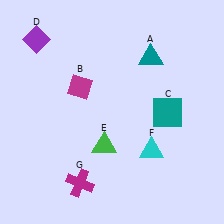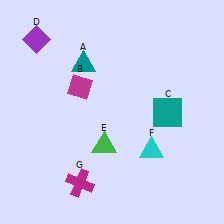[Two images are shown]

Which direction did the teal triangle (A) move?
The teal triangle (A) moved left.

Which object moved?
The teal triangle (A) moved left.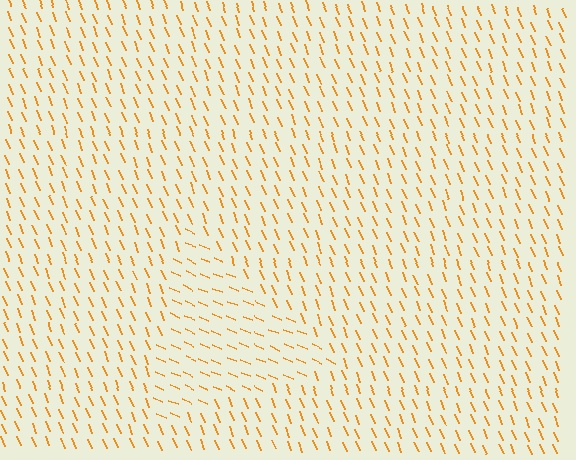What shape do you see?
I see a triangle.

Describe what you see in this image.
The image is filled with small orange line segments. A triangle region in the image has lines oriented differently from the surrounding lines, creating a visible texture boundary.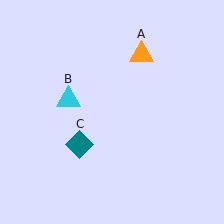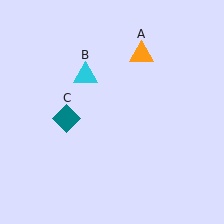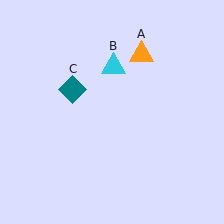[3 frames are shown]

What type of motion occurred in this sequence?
The cyan triangle (object B), teal diamond (object C) rotated clockwise around the center of the scene.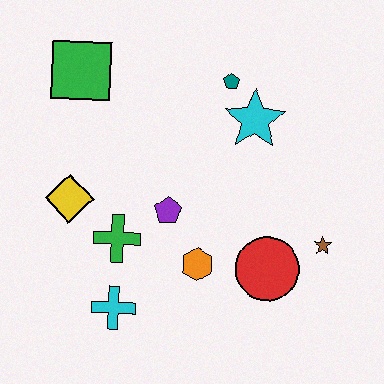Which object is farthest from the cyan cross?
The teal pentagon is farthest from the cyan cross.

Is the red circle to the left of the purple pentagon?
No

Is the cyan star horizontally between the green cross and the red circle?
Yes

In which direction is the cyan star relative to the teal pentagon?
The cyan star is below the teal pentagon.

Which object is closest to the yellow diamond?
The green cross is closest to the yellow diamond.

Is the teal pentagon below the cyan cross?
No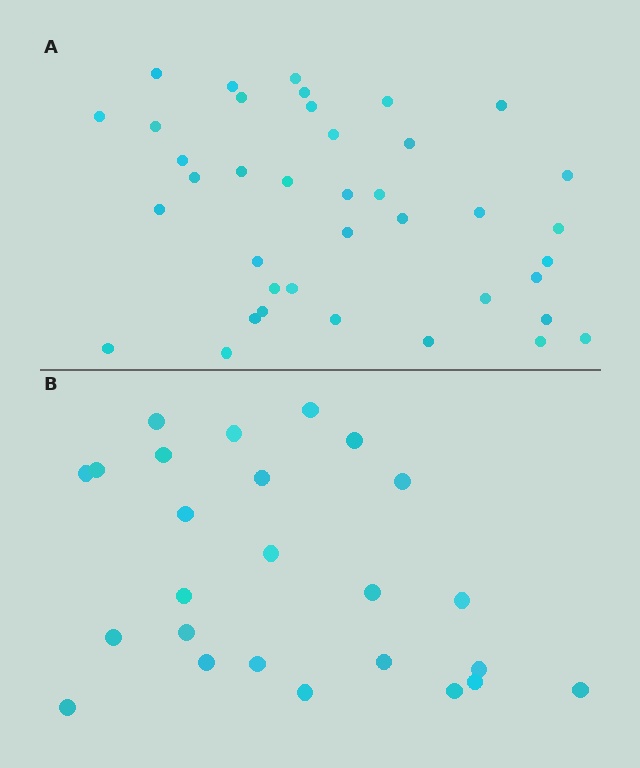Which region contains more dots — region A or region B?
Region A (the top region) has more dots.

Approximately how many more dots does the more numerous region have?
Region A has approximately 15 more dots than region B.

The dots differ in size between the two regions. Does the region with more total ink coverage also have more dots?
No. Region B has more total ink coverage because its dots are larger, but region A actually contains more individual dots. Total area can be misleading — the number of items is what matters here.